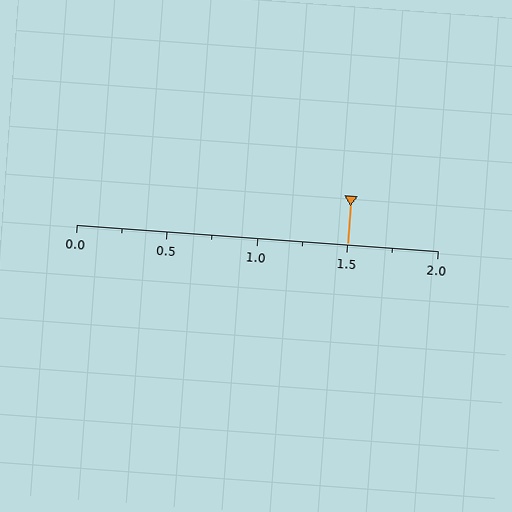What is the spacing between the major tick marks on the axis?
The major ticks are spaced 0.5 apart.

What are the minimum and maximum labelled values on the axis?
The axis runs from 0.0 to 2.0.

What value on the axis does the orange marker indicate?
The marker indicates approximately 1.5.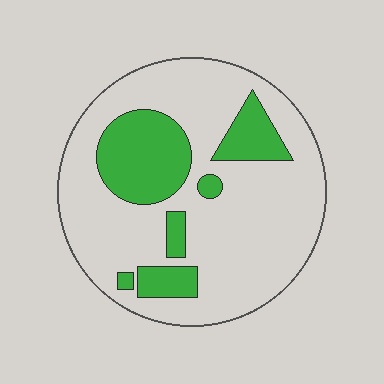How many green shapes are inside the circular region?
6.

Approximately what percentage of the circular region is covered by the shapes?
Approximately 25%.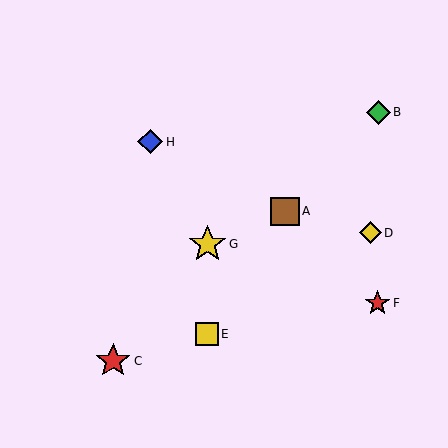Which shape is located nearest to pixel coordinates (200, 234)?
The yellow star (labeled G) at (208, 244) is nearest to that location.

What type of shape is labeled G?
Shape G is a yellow star.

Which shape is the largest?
The yellow star (labeled G) is the largest.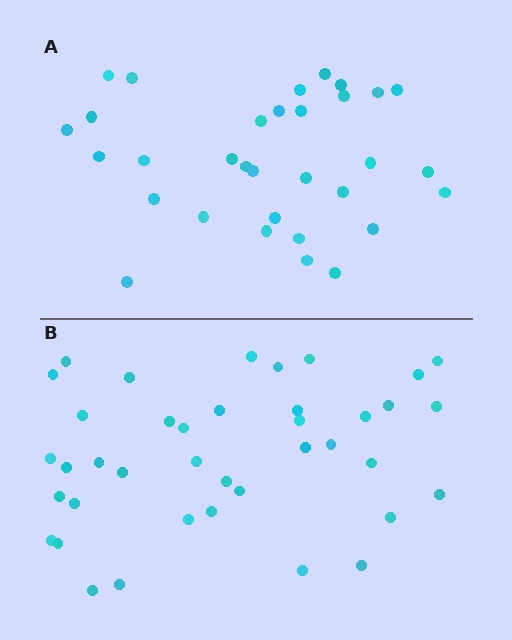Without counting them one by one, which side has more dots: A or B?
Region B (the bottom region) has more dots.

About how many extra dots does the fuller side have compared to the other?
Region B has roughly 8 or so more dots than region A.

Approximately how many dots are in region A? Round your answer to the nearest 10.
About 30 dots. (The exact count is 32, which rounds to 30.)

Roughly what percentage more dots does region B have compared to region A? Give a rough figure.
About 20% more.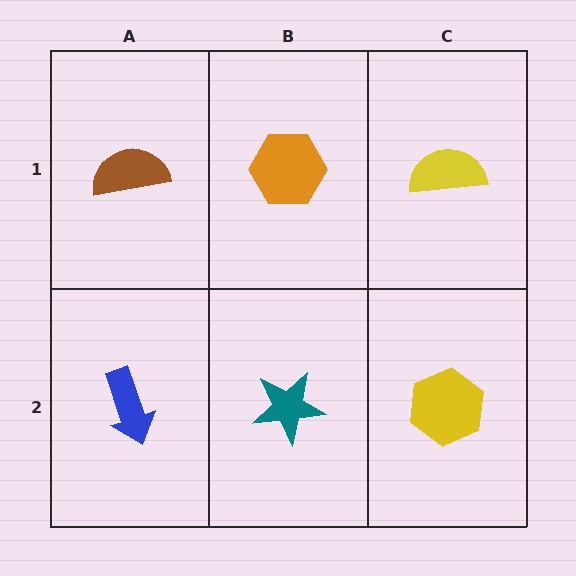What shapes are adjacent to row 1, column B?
A teal star (row 2, column B), a brown semicircle (row 1, column A), a yellow semicircle (row 1, column C).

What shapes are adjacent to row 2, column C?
A yellow semicircle (row 1, column C), a teal star (row 2, column B).